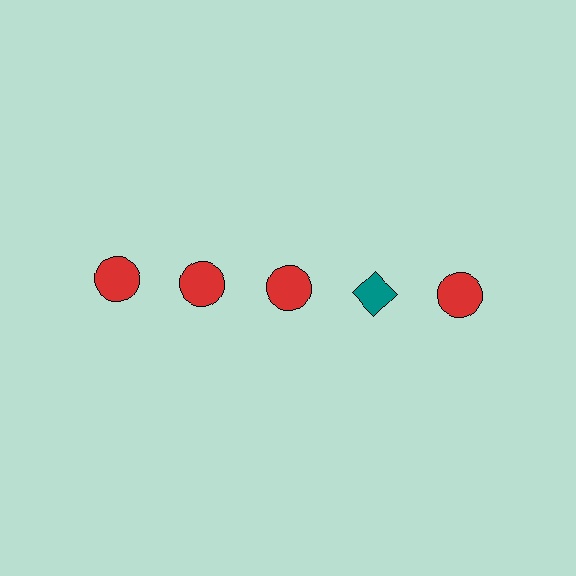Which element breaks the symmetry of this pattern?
The teal diamond in the top row, second from right column breaks the symmetry. All other shapes are red circles.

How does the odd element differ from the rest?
It differs in both color (teal instead of red) and shape (diamond instead of circle).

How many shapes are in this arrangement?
There are 5 shapes arranged in a grid pattern.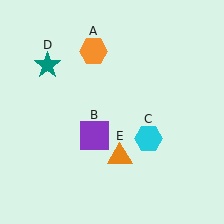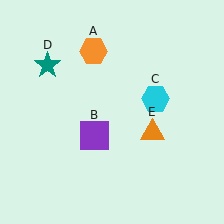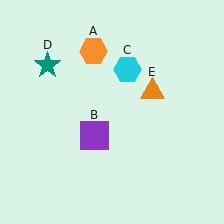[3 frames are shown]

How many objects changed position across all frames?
2 objects changed position: cyan hexagon (object C), orange triangle (object E).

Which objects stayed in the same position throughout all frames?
Orange hexagon (object A) and purple square (object B) and teal star (object D) remained stationary.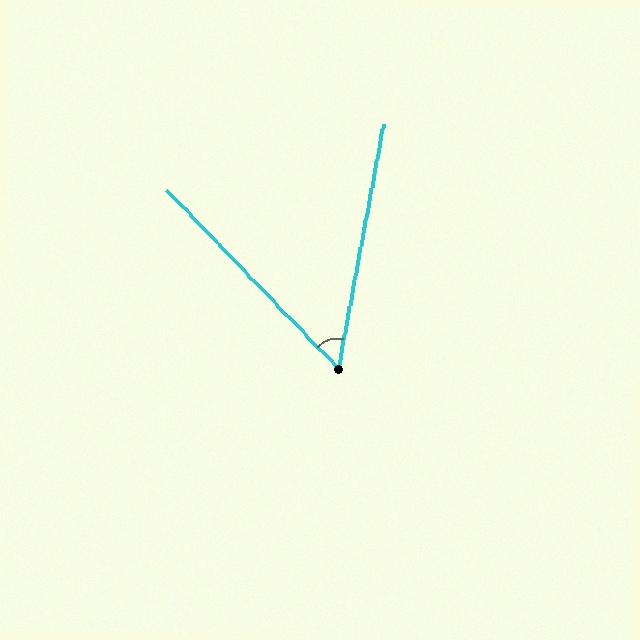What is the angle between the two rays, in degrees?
Approximately 54 degrees.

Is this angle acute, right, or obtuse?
It is acute.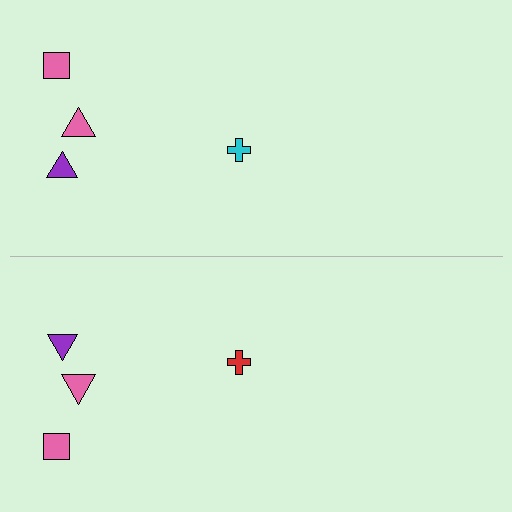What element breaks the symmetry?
The red cross on the bottom side breaks the symmetry — its mirror counterpart is cyan.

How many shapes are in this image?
There are 8 shapes in this image.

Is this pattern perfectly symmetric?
No, the pattern is not perfectly symmetric. The red cross on the bottom side breaks the symmetry — its mirror counterpart is cyan.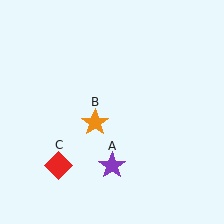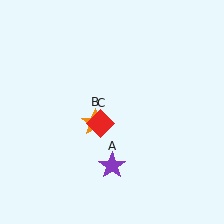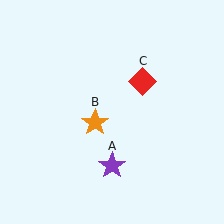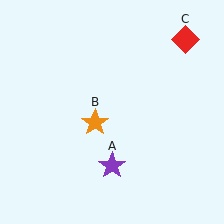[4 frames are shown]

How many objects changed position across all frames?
1 object changed position: red diamond (object C).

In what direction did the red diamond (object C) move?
The red diamond (object C) moved up and to the right.